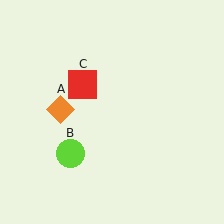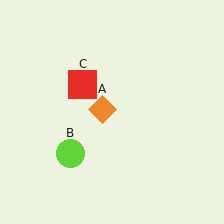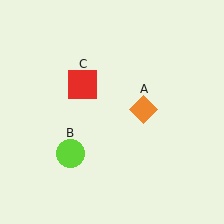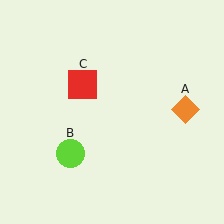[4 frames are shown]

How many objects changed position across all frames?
1 object changed position: orange diamond (object A).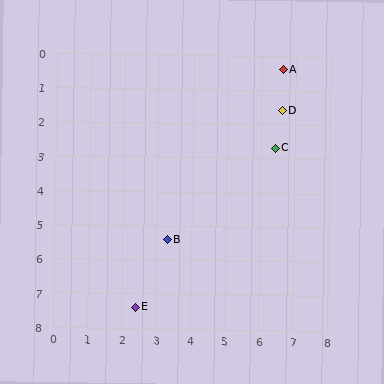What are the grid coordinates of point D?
Point D is at approximately (6.6, 1.6).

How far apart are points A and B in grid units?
Points A and B are about 6.0 grid units apart.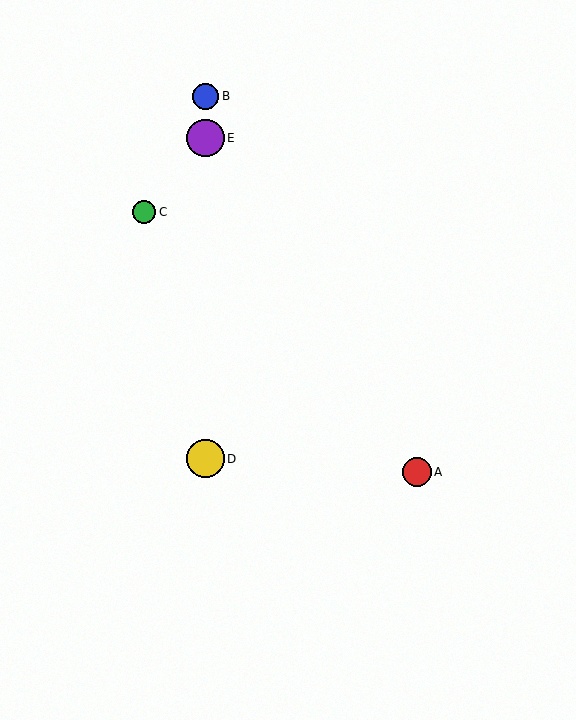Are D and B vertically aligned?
Yes, both are at x≈206.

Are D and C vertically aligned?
No, D is at x≈206 and C is at x≈144.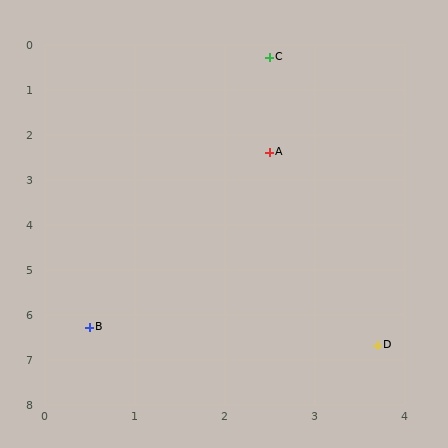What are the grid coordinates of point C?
Point C is at approximately (2.5, 0.3).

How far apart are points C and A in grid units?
Points C and A are about 2.1 grid units apart.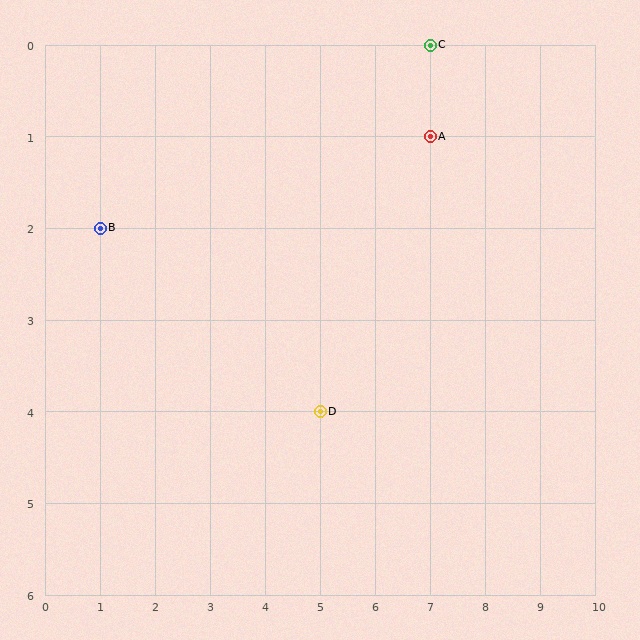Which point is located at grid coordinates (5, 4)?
Point D is at (5, 4).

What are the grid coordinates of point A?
Point A is at grid coordinates (7, 1).